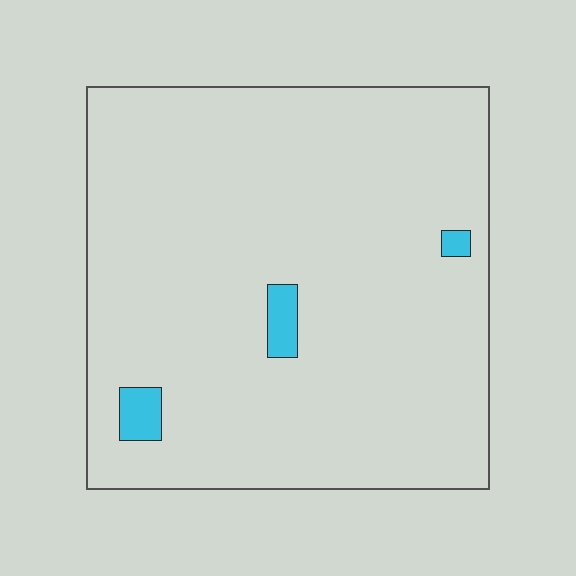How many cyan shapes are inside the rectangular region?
3.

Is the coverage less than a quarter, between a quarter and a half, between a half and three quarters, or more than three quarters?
Less than a quarter.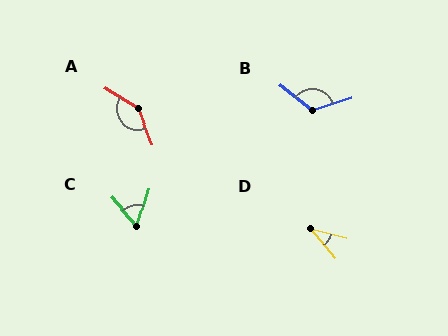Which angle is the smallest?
D, at approximately 35 degrees.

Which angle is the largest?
A, at approximately 143 degrees.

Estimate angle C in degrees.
Approximately 59 degrees.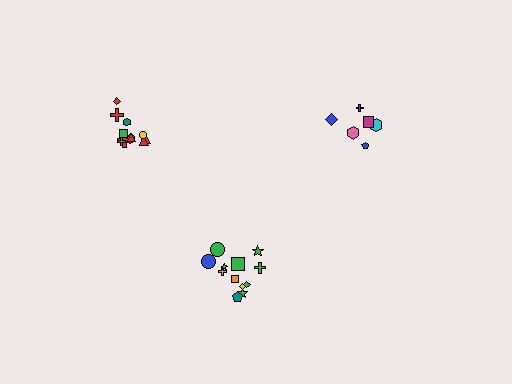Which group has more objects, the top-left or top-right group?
The top-left group.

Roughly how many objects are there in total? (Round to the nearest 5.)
Roughly 30 objects in total.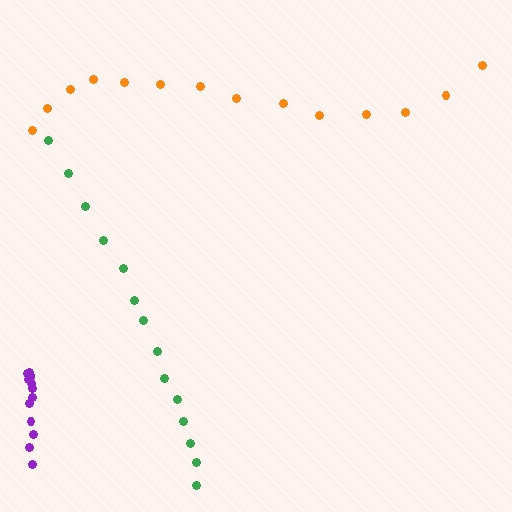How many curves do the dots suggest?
There are 3 distinct paths.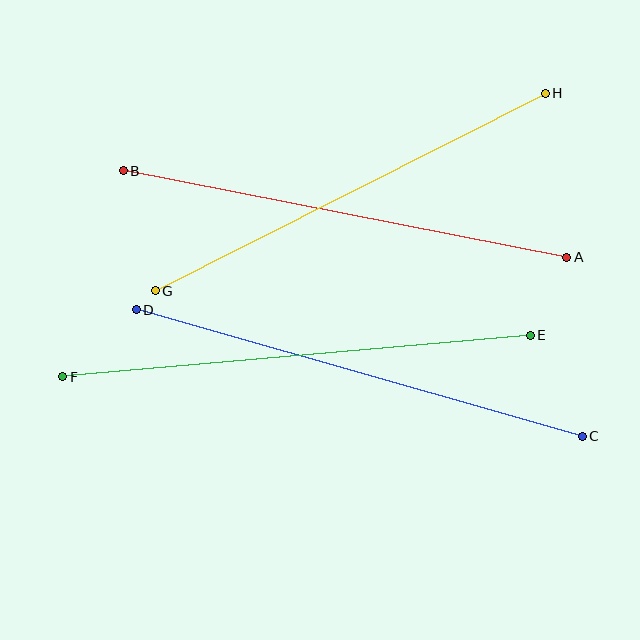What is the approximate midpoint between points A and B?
The midpoint is at approximately (345, 214) pixels.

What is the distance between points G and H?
The distance is approximately 437 pixels.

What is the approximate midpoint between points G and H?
The midpoint is at approximately (350, 192) pixels.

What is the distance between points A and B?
The distance is approximately 452 pixels.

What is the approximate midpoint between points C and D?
The midpoint is at approximately (359, 373) pixels.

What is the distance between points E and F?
The distance is approximately 469 pixels.